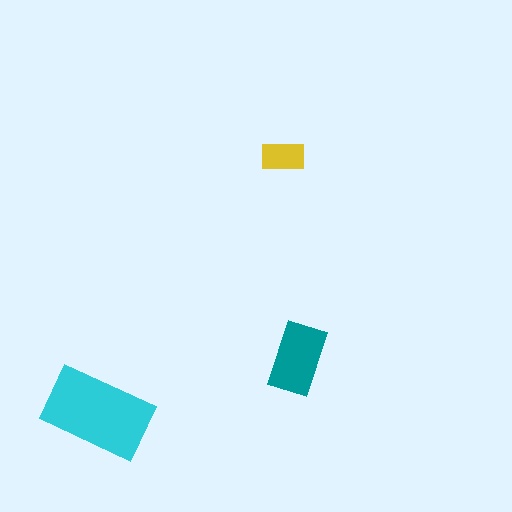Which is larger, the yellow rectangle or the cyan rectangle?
The cyan one.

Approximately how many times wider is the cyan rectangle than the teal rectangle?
About 1.5 times wider.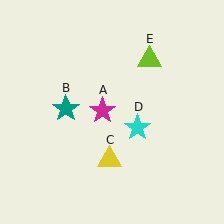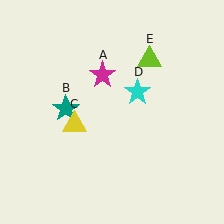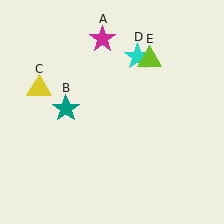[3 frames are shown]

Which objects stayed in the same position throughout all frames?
Teal star (object B) and lime triangle (object E) remained stationary.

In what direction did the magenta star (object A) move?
The magenta star (object A) moved up.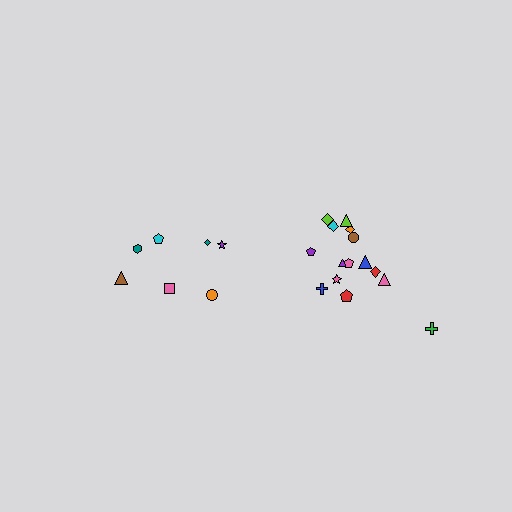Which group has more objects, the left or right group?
The right group.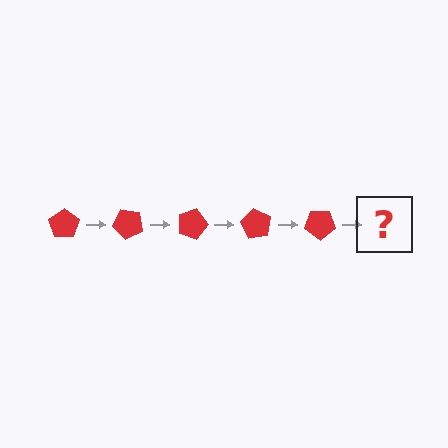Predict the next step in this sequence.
The next step is a red pentagon rotated 225 degrees.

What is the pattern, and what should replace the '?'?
The pattern is that the pentagon rotates 45 degrees each step. The '?' should be a red pentagon rotated 225 degrees.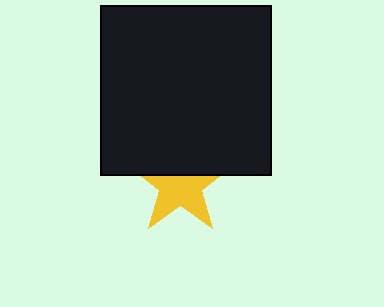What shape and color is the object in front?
The object in front is a black square.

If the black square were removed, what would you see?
You would see the complete yellow star.